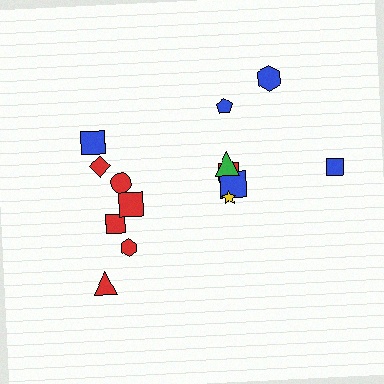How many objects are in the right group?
There are 6 objects.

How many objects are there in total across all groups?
There are 14 objects.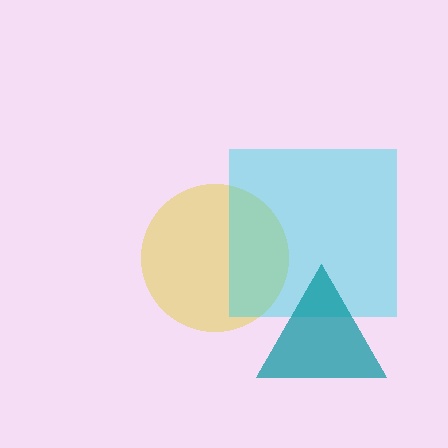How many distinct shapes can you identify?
There are 3 distinct shapes: a yellow circle, a cyan square, a teal triangle.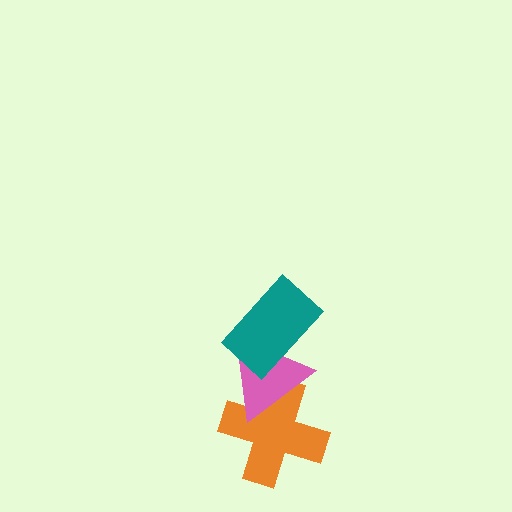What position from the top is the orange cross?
The orange cross is 3rd from the top.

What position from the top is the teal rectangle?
The teal rectangle is 1st from the top.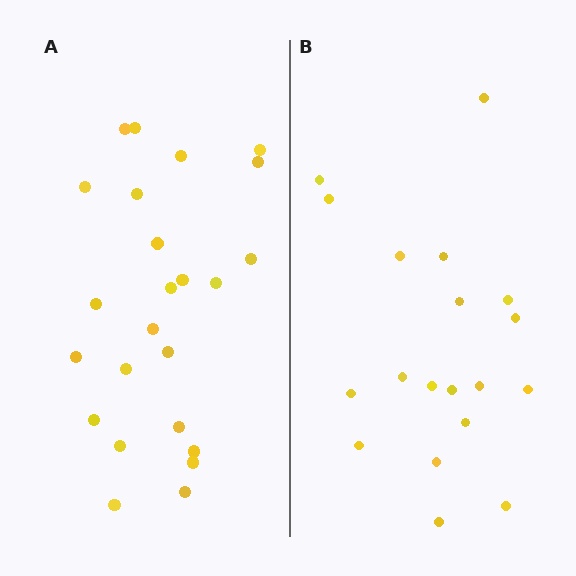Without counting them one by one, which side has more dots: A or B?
Region A (the left region) has more dots.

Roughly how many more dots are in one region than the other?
Region A has about 5 more dots than region B.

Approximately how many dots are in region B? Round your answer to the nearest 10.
About 20 dots. (The exact count is 19, which rounds to 20.)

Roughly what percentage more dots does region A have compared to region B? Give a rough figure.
About 25% more.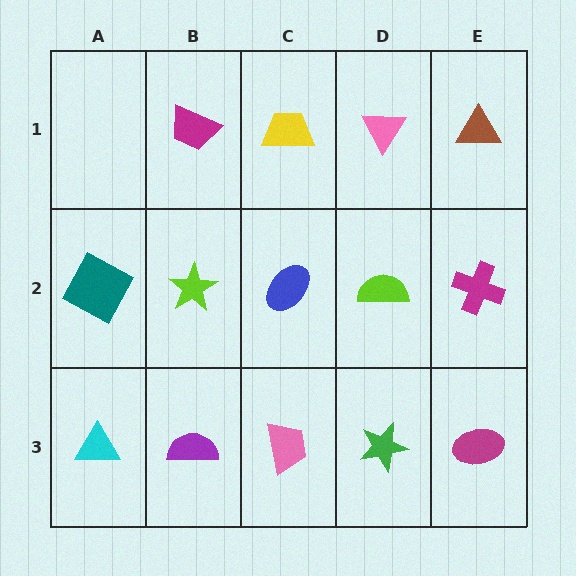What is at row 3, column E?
A magenta ellipse.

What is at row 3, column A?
A cyan triangle.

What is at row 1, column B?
A magenta trapezoid.